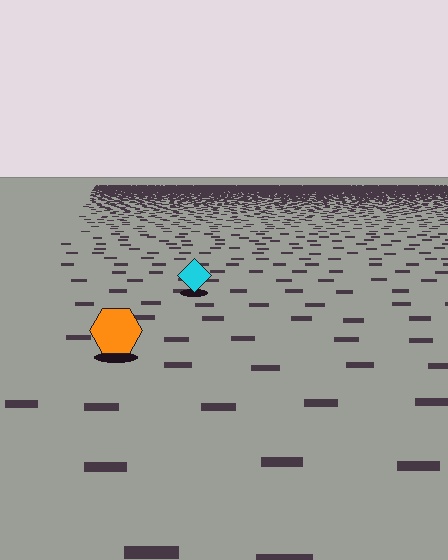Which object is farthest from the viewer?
The cyan diamond is farthest from the viewer. It appears smaller and the ground texture around it is denser.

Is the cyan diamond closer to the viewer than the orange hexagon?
No. The orange hexagon is closer — you can tell from the texture gradient: the ground texture is coarser near it.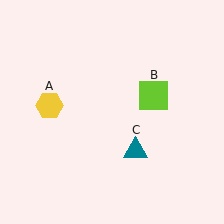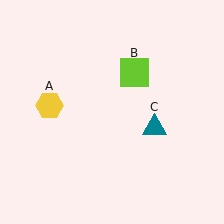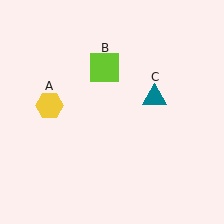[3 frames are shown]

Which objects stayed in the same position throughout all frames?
Yellow hexagon (object A) remained stationary.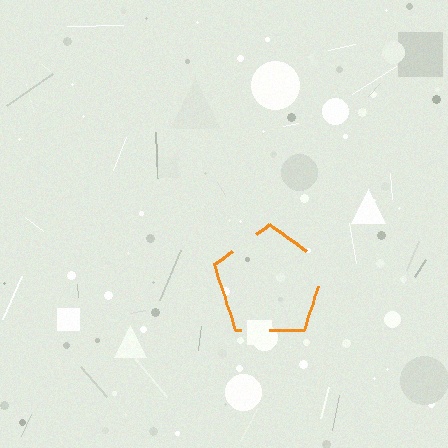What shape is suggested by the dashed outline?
The dashed outline suggests a pentagon.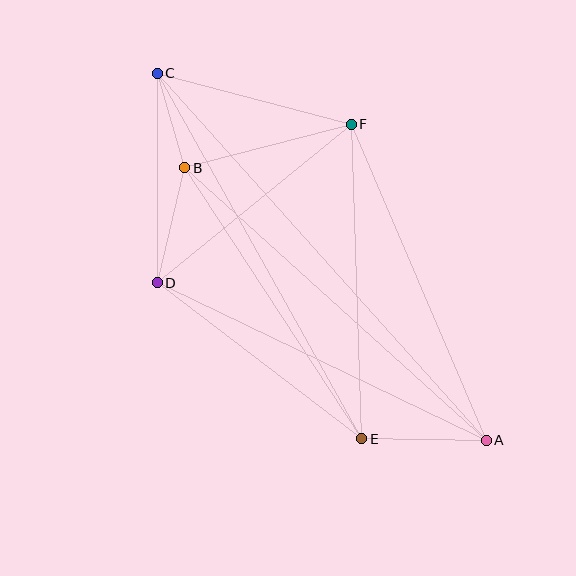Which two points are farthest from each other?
Points A and C are farthest from each other.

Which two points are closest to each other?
Points B and C are closest to each other.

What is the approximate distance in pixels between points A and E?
The distance between A and E is approximately 124 pixels.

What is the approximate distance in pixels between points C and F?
The distance between C and F is approximately 200 pixels.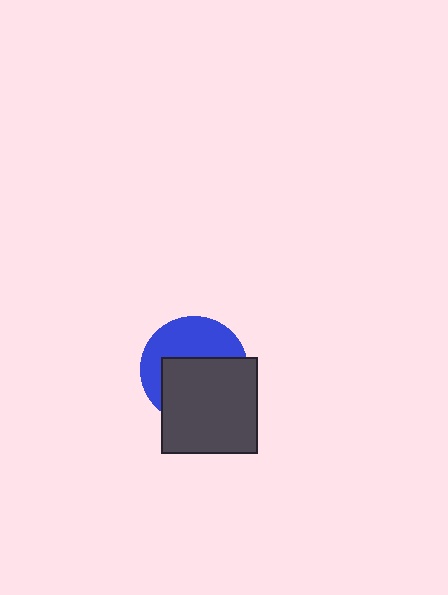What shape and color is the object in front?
The object in front is a dark gray square.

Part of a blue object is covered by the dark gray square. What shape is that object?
It is a circle.